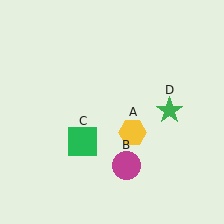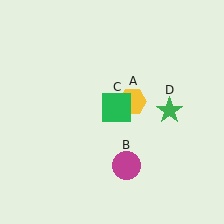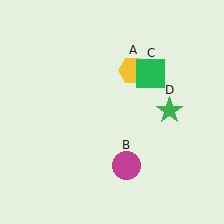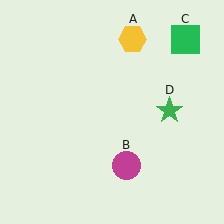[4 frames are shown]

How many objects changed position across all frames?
2 objects changed position: yellow hexagon (object A), green square (object C).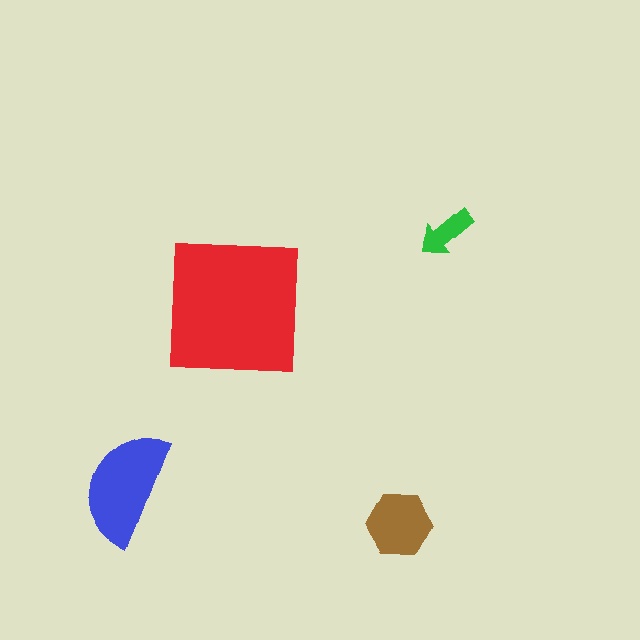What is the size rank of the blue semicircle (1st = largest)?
2nd.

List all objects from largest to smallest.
The red square, the blue semicircle, the brown hexagon, the green arrow.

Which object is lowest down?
The brown hexagon is bottommost.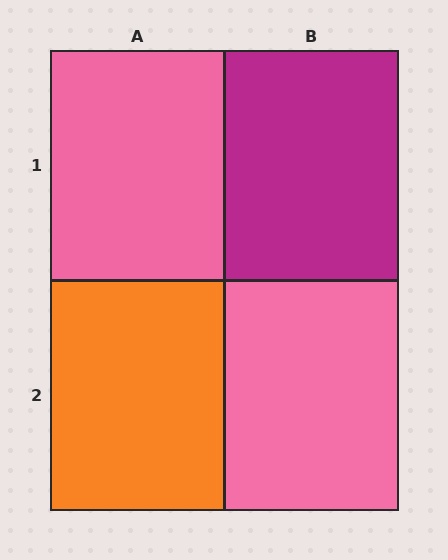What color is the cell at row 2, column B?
Pink.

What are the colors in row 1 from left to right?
Pink, magenta.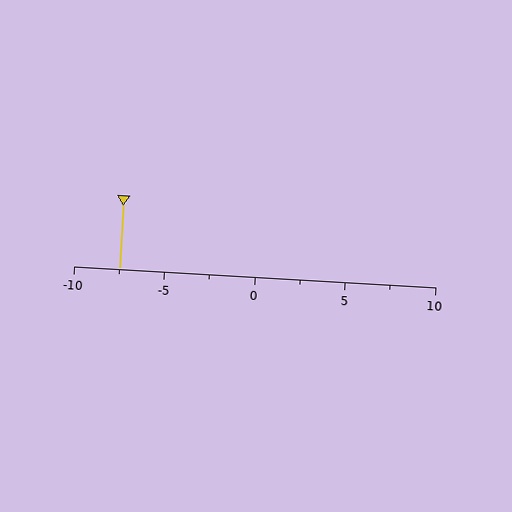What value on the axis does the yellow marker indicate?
The marker indicates approximately -7.5.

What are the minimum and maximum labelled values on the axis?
The axis runs from -10 to 10.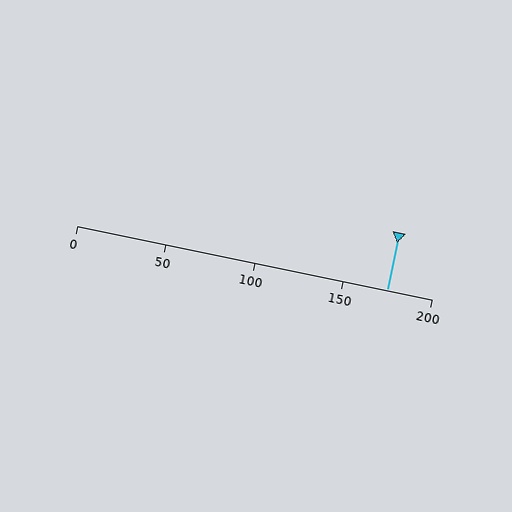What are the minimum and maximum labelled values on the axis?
The axis runs from 0 to 200.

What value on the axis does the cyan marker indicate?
The marker indicates approximately 175.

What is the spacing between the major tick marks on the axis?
The major ticks are spaced 50 apart.